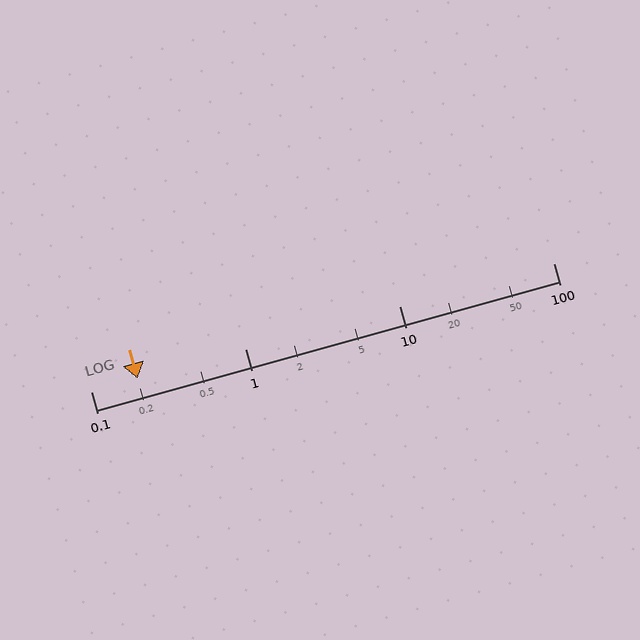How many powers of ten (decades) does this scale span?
The scale spans 3 decades, from 0.1 to 100.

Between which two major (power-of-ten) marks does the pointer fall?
The pointer is between 0.1 and 1.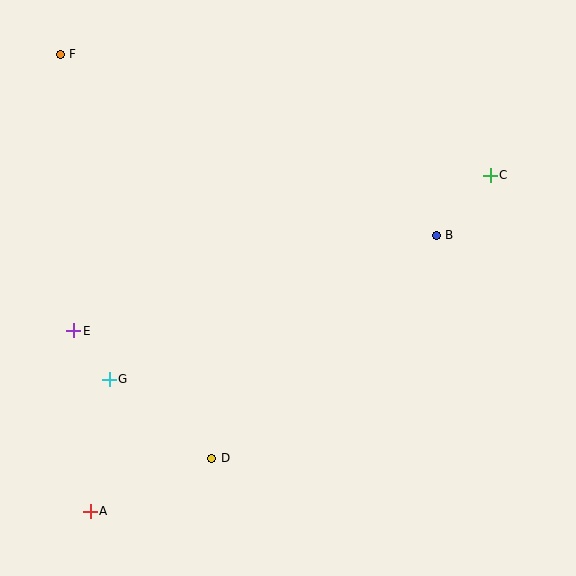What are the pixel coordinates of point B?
Point B is at (436, 235).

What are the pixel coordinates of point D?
Point D is at (212, 458).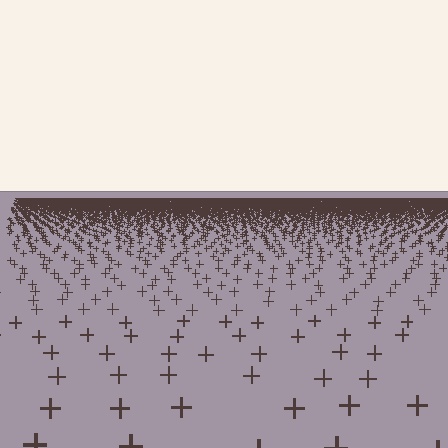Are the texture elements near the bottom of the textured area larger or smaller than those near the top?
Larger. Near the bottom, elements are closer to the viewer and appear at a bigger on-screen size.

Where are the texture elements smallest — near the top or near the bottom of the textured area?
Near the top.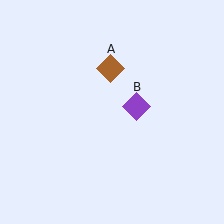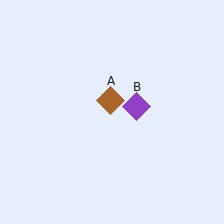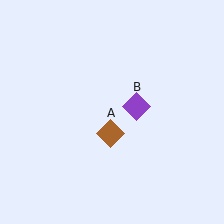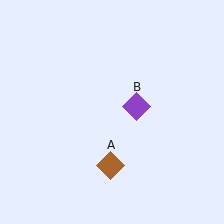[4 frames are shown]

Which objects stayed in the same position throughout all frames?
Purple diamond (object B) remained stationary.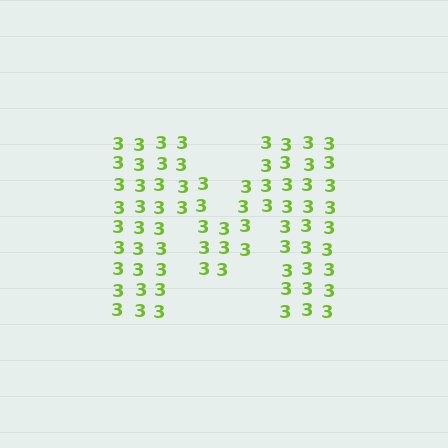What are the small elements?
The small elements are digit 3's.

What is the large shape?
The large shape is the letter M.